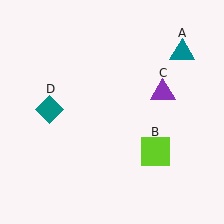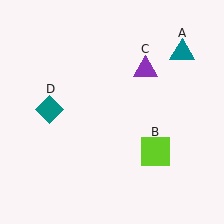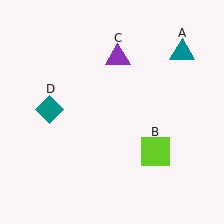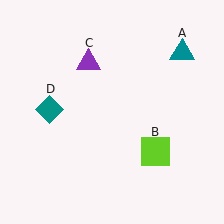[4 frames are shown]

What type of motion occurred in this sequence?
The purple triangle (object C) rotated counterclockwise around the center of the scene.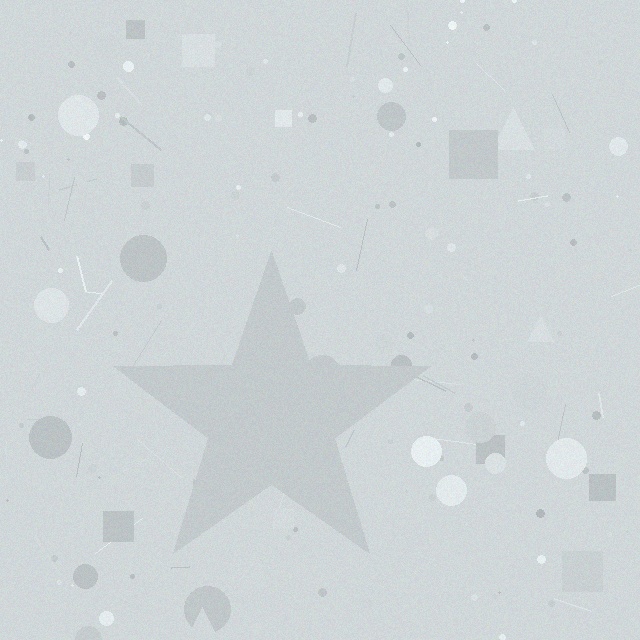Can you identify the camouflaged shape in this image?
The camouflaged shape is a star.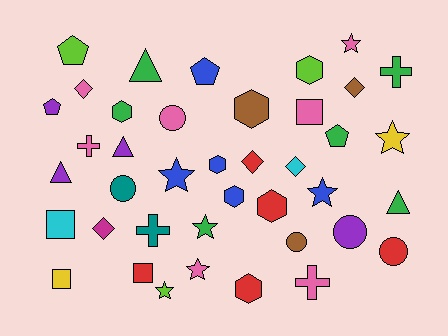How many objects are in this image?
There are 40 objects.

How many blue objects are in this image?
There are 5 blue objects.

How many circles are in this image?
There are 5 circles.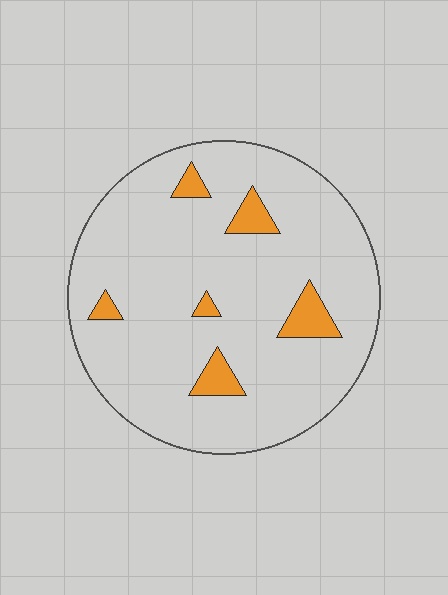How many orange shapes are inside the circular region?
6.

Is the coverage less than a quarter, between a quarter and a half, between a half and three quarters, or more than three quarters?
Less than a quarter.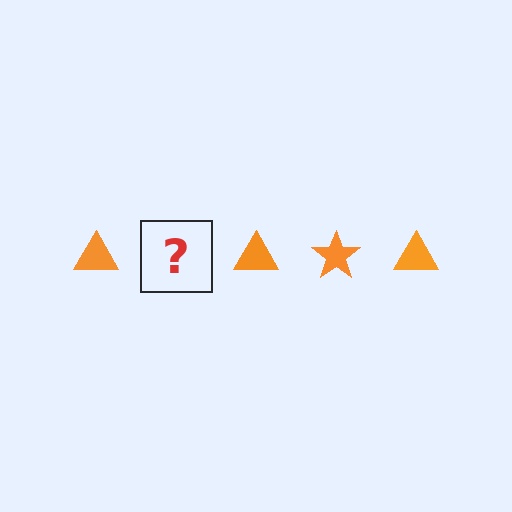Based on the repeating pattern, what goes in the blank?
The blank should be an orange star.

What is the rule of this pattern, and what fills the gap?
The rule is that the pattern cycles through triangle, star shapes in orange. The gap should be filled with an orange star.